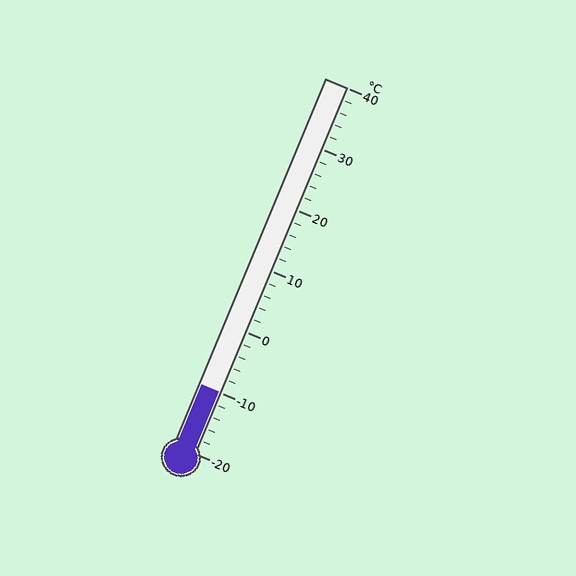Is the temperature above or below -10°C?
The temperature is at -10°C.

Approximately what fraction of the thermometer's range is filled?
The thermometer is filled to approximately 15% of its range.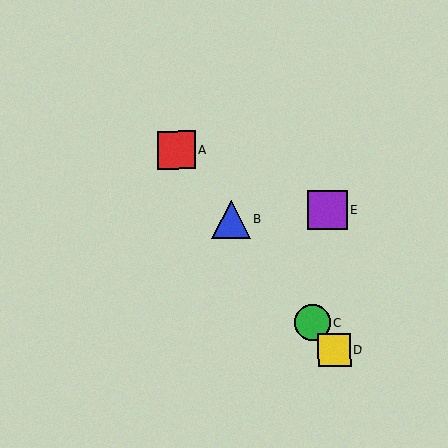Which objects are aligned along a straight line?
Objects A, B, C, D are aligned along a straight line.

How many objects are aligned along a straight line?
4 objects (A, B, C, D) are aligned along a straight line.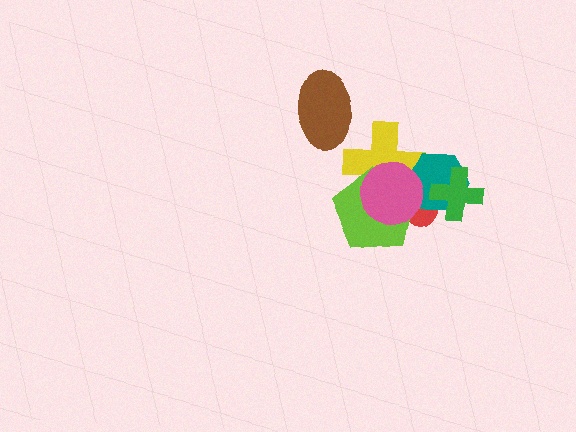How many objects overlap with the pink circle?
4 objects overlap with the pink circle.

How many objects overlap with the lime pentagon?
3 objects overlap with the lime pentagon.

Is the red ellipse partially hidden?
Yes, it is partially covered by another shape.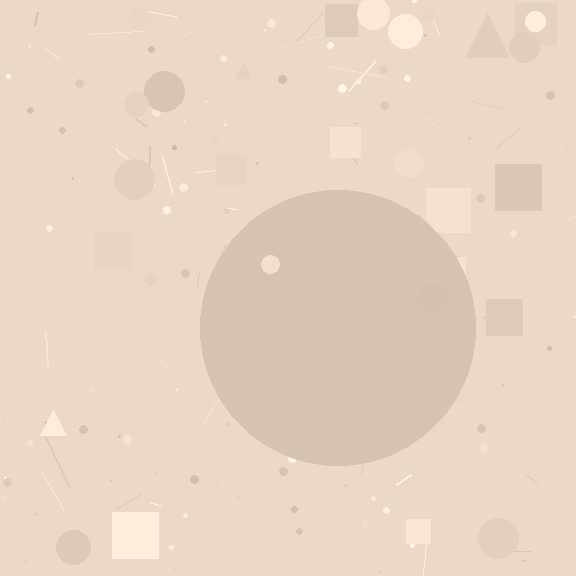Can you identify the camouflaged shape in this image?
The camouflaged shape is a circle.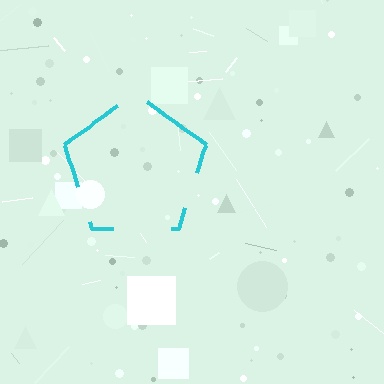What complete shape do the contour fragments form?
The contour fragments form a pentagon.